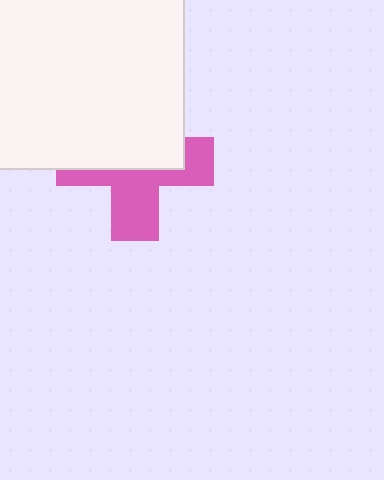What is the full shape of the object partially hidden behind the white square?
The partially hidden object is a pink cross.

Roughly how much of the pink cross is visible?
About half of it is visible (roughly 47%).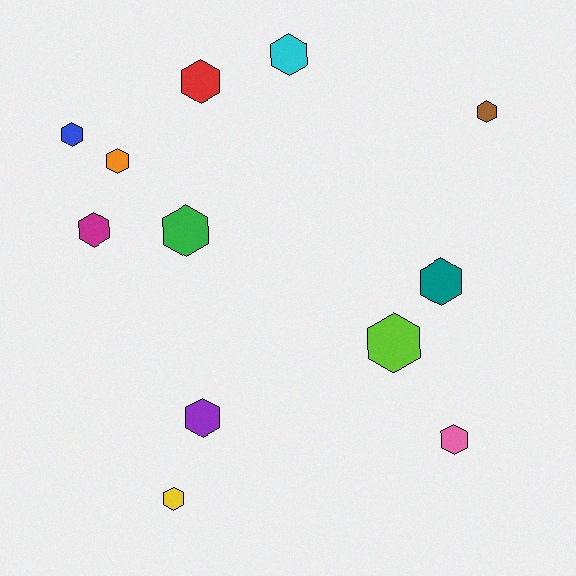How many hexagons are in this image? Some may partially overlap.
There are 12 hexagons.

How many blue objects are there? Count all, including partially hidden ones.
There is 1 blue object.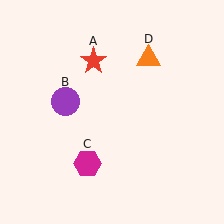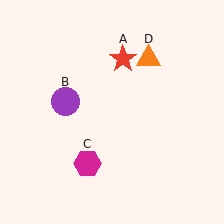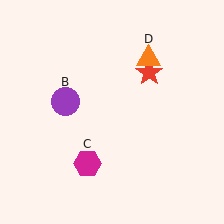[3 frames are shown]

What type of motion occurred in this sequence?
The red star (object A) rotated clockwise around the center of the scene.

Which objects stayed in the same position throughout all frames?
Purple circle (object B) and magenta hexagon (object C) and orange triangle (object D) remained stationary.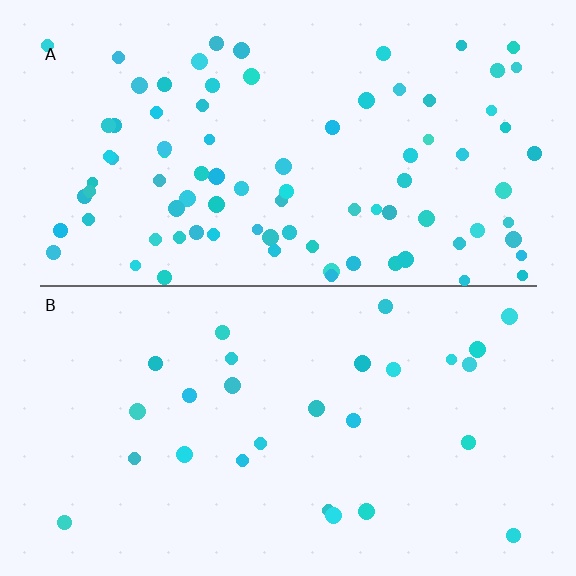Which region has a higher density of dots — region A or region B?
A (the top).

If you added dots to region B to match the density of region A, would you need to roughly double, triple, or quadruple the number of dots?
Approximately triple.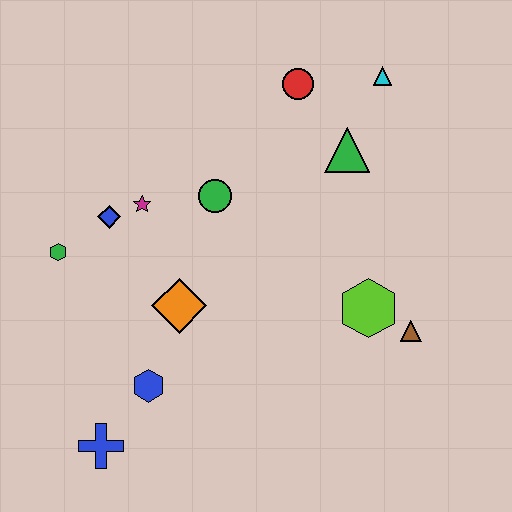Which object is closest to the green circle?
The magenta star is closest to the green circle.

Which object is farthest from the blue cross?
The cyan triangle is farthest from the blue cross.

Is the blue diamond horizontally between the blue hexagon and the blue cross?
Yes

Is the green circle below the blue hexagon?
No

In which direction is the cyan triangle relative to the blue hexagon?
The cyan triangle is above the blue hexagon.